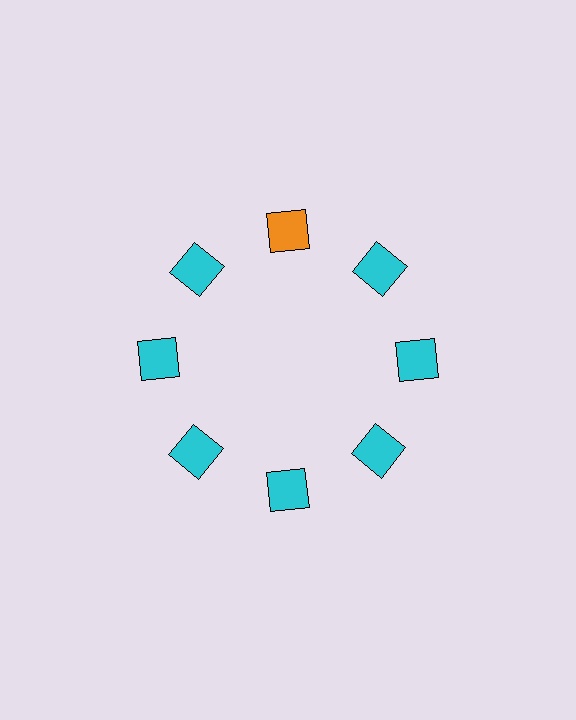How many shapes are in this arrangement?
There are 8 shapes arranged in a ring pattern.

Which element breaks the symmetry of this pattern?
The orange square at roughly the 12 o'clock position breaks the symmetry. All other shapes are cyan squares.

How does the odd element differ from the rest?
It has a different color: orange instead of cyan.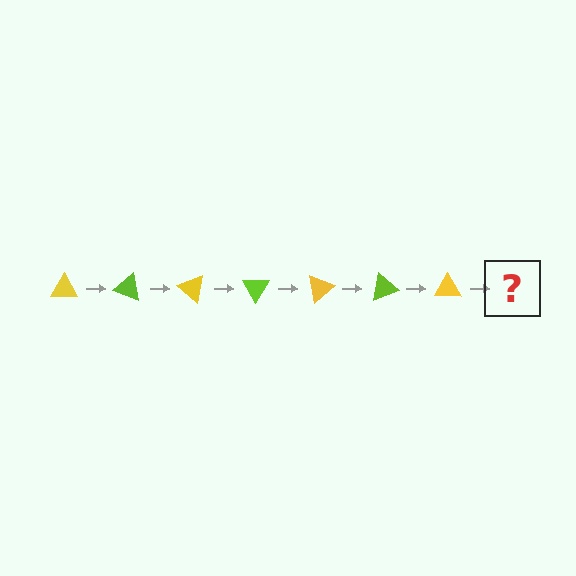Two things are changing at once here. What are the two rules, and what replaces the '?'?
The two rules are that it rotates 20 degrees each step and the color cycles through yellow and lime. The '?' should be a lime triangle, rotated 140 degrees from the start.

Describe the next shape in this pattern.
It should be a lime triangle, rotated 140 degrees from the start.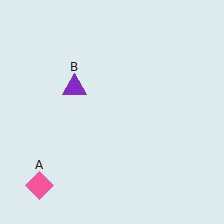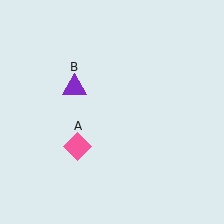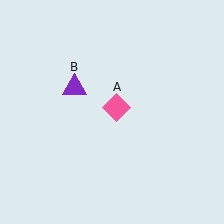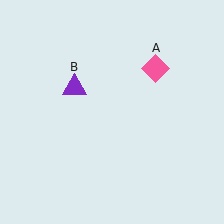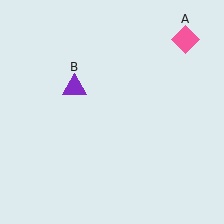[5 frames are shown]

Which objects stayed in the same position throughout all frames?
Purple triangle (object B) remained stationary.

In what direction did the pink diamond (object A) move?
The pink diamond (object A) moved up and to the right.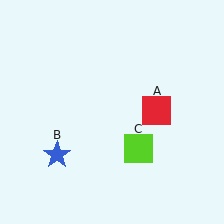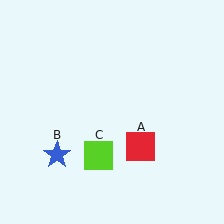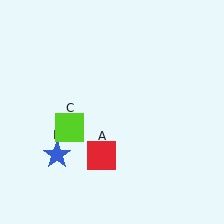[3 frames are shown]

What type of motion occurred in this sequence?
The red square (object A), lime square (object C) rotated clockwise around the center of the scene.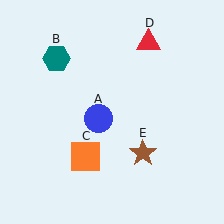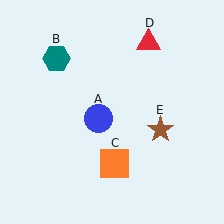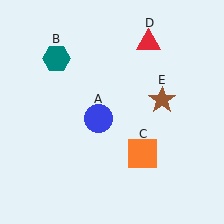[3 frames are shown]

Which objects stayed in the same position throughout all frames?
Blue circle (object A) and teal hexagon (object B) and red triangle (object D) remained stationary.